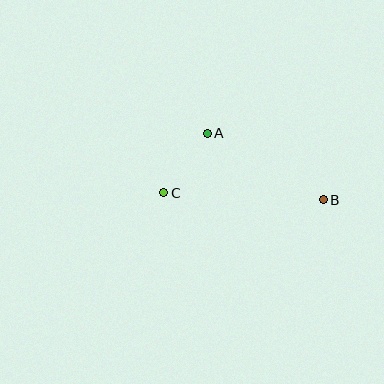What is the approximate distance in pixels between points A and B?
The distance between A and B is approximately 133 pixels.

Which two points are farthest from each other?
Points B and C are farthest from each other.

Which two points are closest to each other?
Points A and C are closest to each other.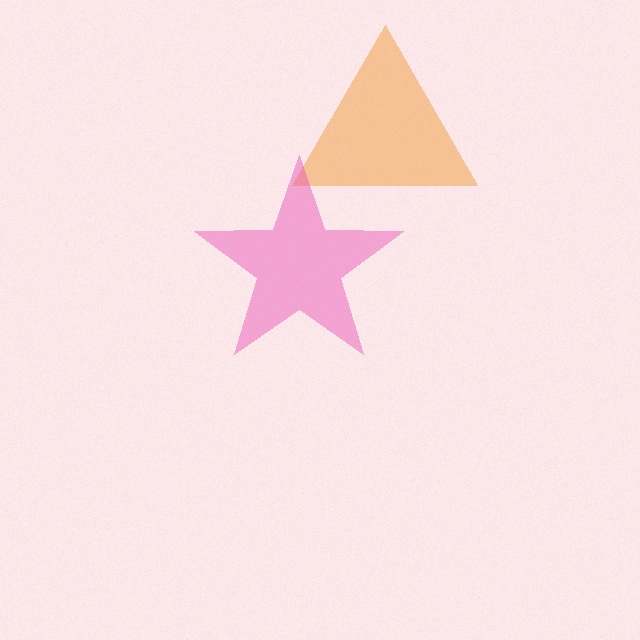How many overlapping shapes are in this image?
There are 2 overlapping shapes in the image.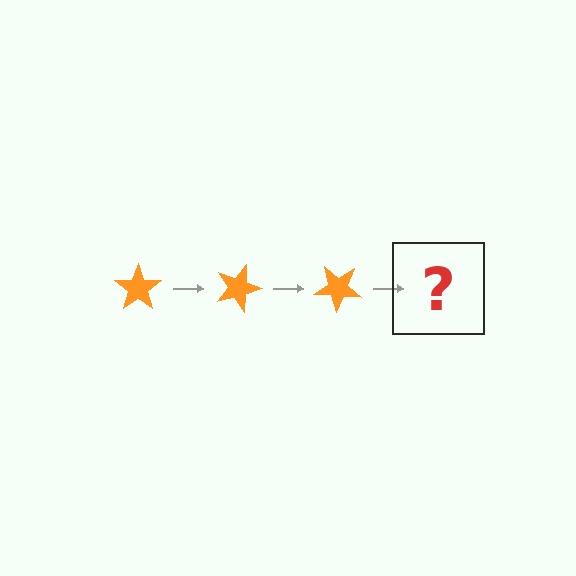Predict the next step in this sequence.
The next step is an orange star rotated 60 degrees.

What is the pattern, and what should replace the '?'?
The pattern is that the star rotates 20 degrees each step. The '?' should be an orange star rotated 60 degrees.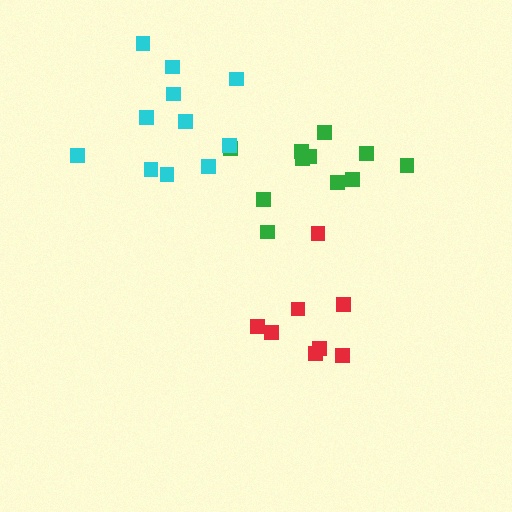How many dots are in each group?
Group 1: 11 dots, Group 2: 8 dots, Group 3: 11 dots (30 total).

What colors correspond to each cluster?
The clusters are colored: green, red, cyan.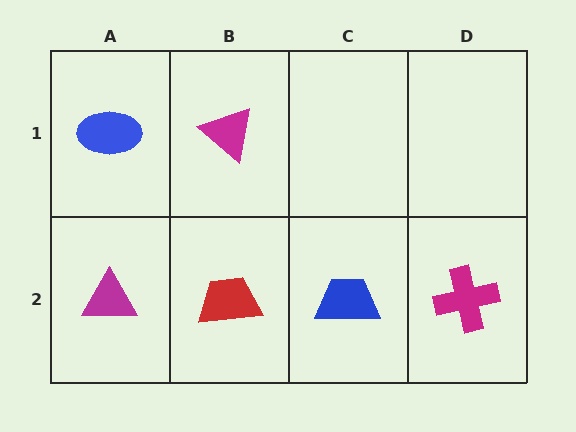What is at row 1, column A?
A blue ellipse.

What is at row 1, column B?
A magenta triangle.